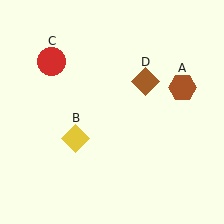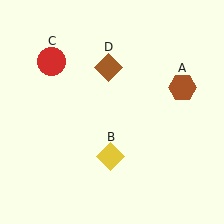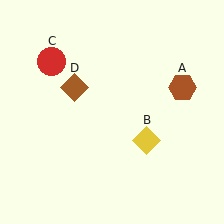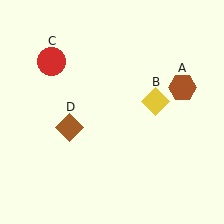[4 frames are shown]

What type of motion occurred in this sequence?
The yellow diamond (object B), brown diamond (object D) rotated counterclockwise around the center of the scene.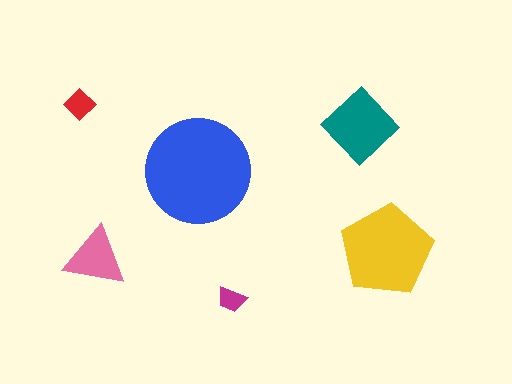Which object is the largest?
The blue circle.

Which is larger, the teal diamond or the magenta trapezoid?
The teal diamond.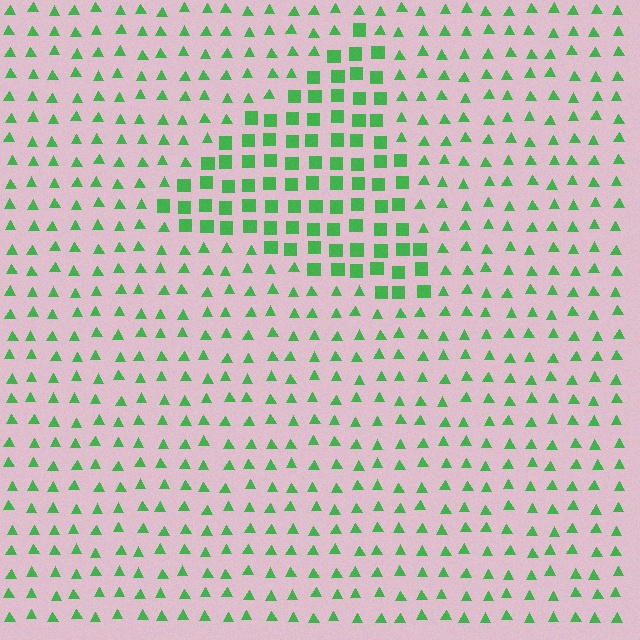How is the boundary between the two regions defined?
The boundary is defined by a change in element shape: squares inside vs. triangles outside. All elements share the same color and spacing.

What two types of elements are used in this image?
The image uses squares inside the triangle region and triangles outside it.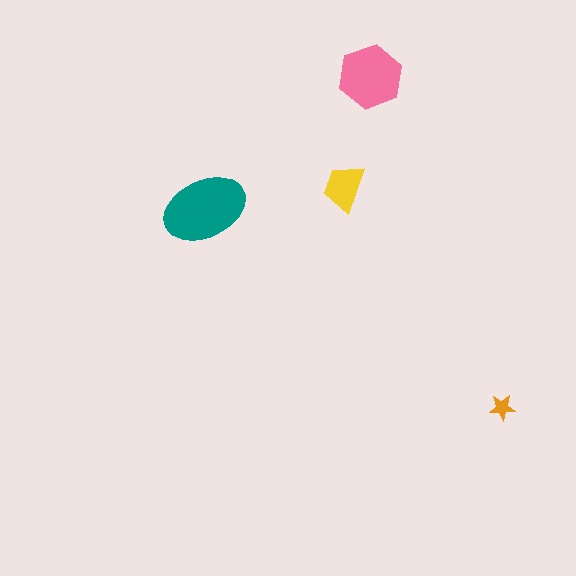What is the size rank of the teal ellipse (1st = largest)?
1st.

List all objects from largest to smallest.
The teal ellipse, the pink hexagon, the yellow trapezoid, the orange star.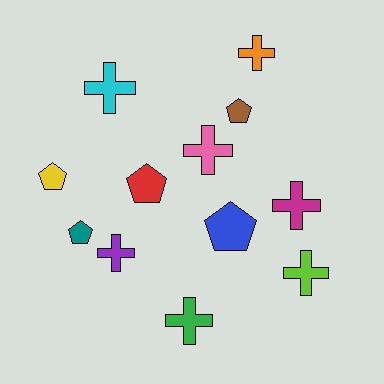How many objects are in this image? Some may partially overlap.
There are 12 objects.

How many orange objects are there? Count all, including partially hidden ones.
There is 1 orange object.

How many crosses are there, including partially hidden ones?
There are 7 crosses.